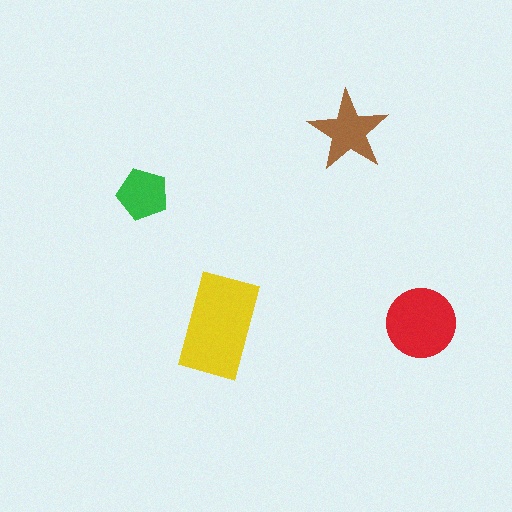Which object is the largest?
The yellow rectangle.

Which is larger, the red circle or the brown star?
The red circle.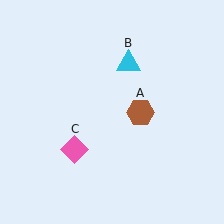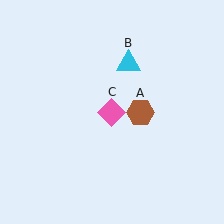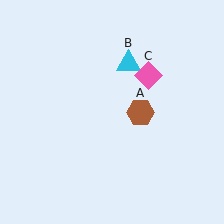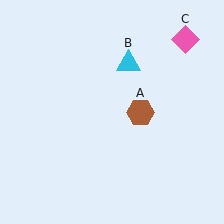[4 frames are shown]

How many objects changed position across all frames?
1 object changed position: pink diamond (object C).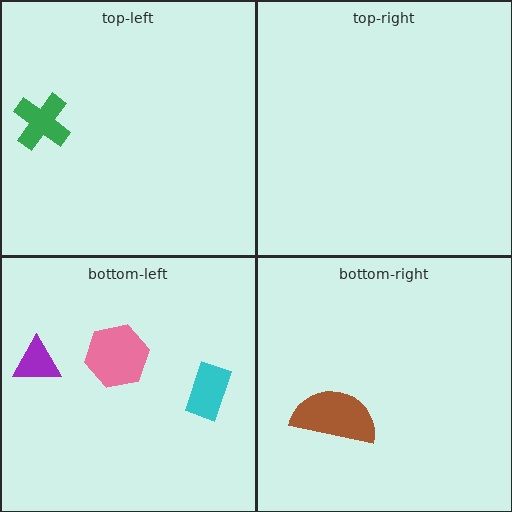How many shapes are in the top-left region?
1.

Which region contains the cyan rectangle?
The bottom-left region.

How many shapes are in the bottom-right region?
1.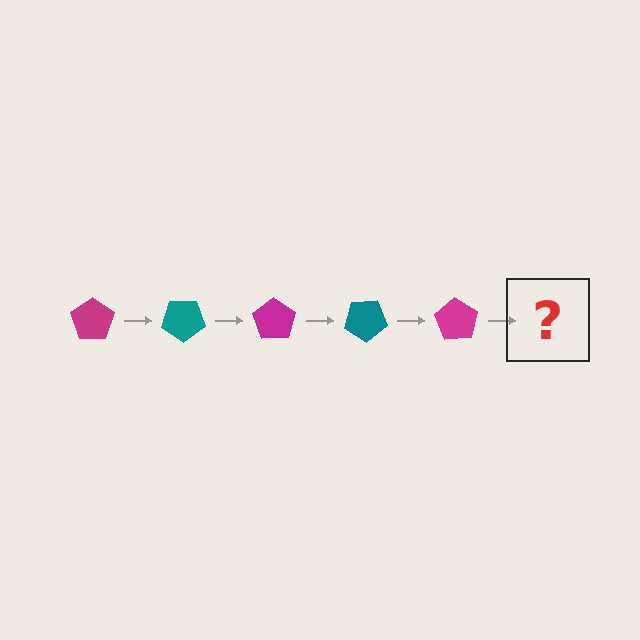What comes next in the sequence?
The next element should be a teal pentagon, rotated 175 degrees from the start.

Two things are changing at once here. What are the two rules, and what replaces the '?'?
The two rules are that it rotates 35 degrees each step and the color cycles through magenta and teal. The '?' should be a teal pentagon, rotated 175 degrees from the start.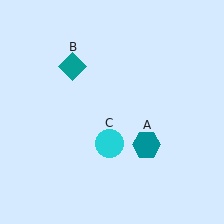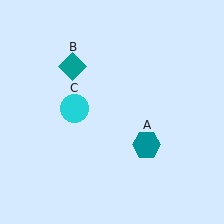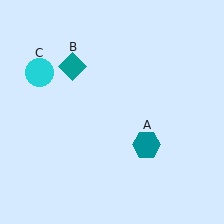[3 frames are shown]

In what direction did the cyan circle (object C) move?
The cyan circle (object C) moved up and to the left.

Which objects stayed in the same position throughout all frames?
Teal hexagon (object A) and teal diamond (object B) remained stationary.